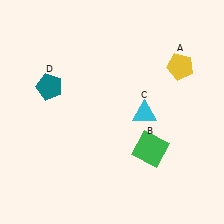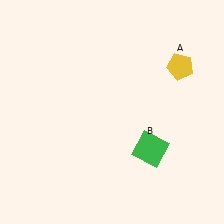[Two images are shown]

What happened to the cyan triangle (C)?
The cyan triangle (C) was removed in Image 2. It was in the bottom-right area of Image 1.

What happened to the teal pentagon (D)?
The teal pentagon (D) was removed in Image 2. It was in the top-left area of Image 1.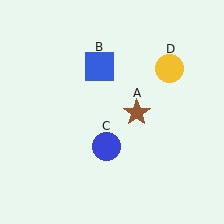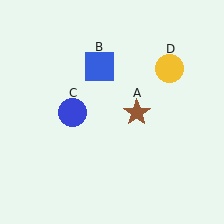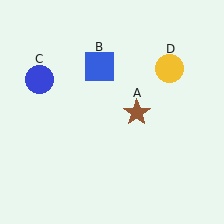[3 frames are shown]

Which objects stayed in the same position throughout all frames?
Brown star (object A) and blue square (object B) and yellow circle (object D) remained stationary.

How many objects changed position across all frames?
1 object changed position: blue circle (object C).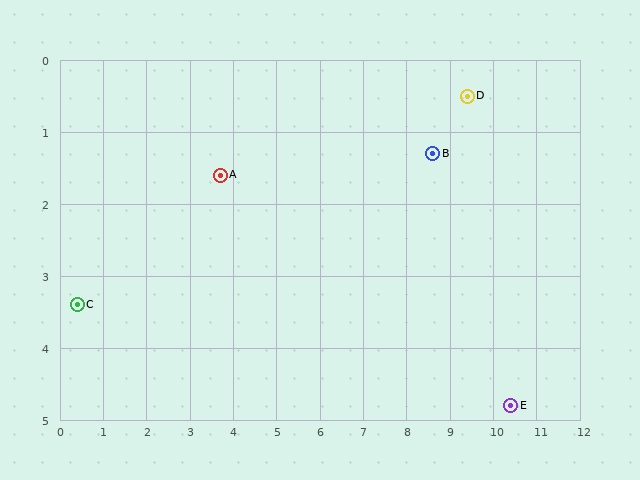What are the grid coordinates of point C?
Point C is at approximately (0.4, 3.4).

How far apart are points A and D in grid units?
Points A and D are about 5.8 grid units apart.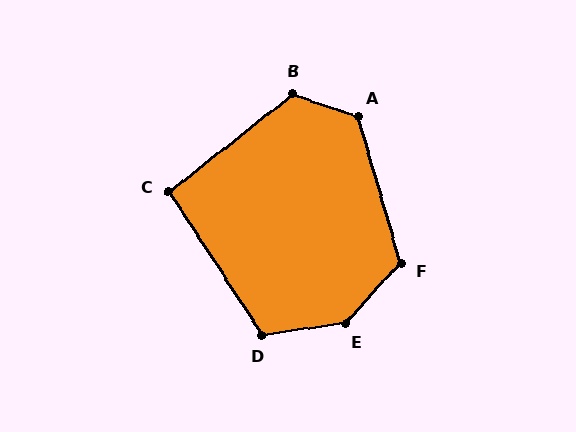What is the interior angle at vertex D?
Approximately 115 degrees (obtuse).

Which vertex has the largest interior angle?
E, at approximately 140 degrees.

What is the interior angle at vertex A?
Approximately 125 degrees (obtuse).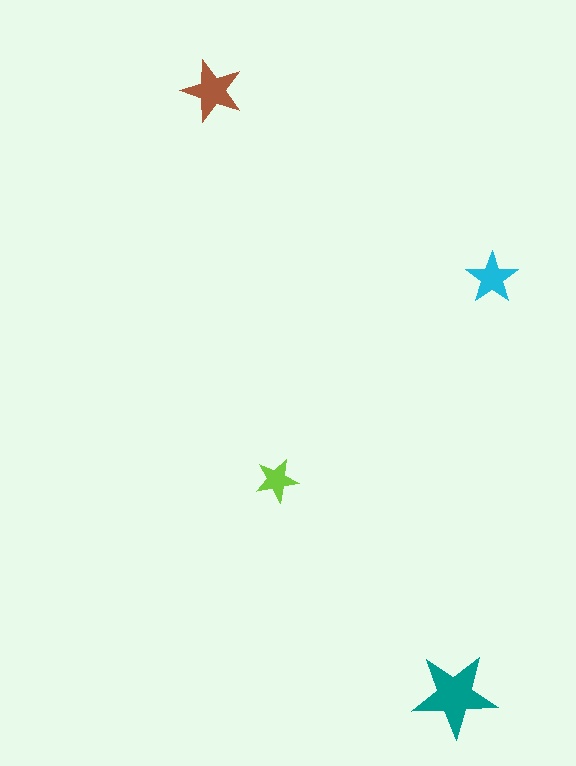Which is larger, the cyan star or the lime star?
The cyan one.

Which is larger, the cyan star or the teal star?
The teal one.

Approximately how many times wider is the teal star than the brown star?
About 1.5 times wider.